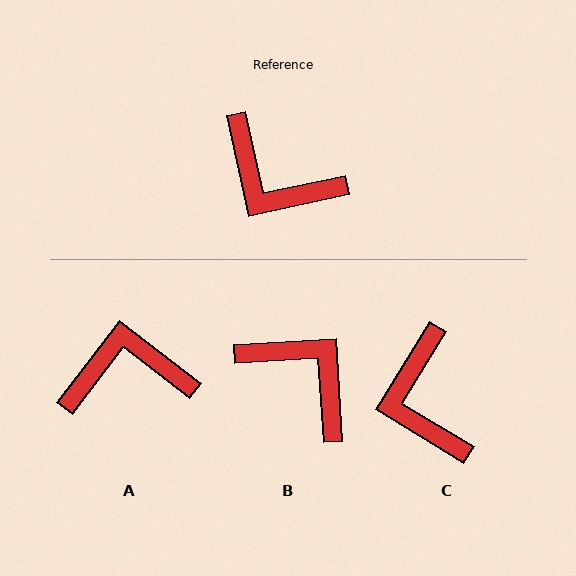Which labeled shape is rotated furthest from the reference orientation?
B, about 171 degrees away.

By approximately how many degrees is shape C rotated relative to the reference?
Approximately 44 degrees clockwise.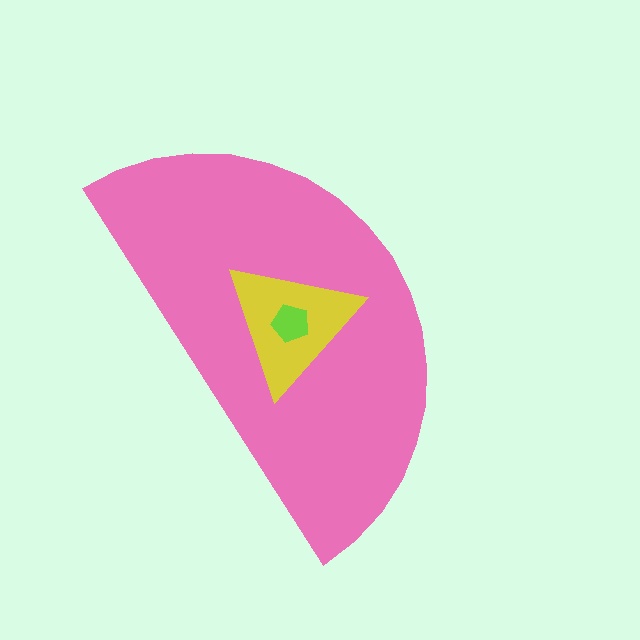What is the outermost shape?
The pink semicircle.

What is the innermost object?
The lime pentagon.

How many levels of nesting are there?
3.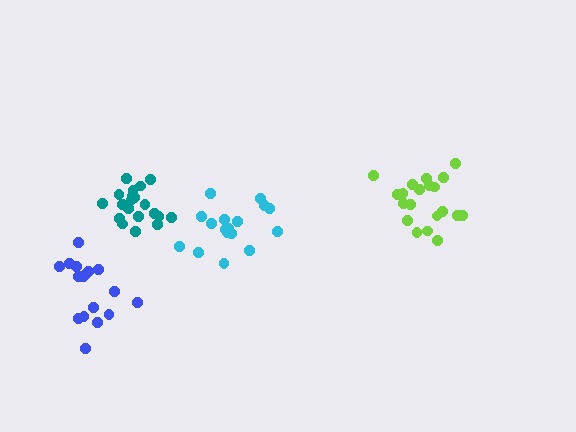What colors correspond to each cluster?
The clusters are colored: cyan, lime, teal, blue.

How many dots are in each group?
Group 1: 17 dots, Group 2: 20 dots, Group 3: 20 dots, Group 4: 17 dots (74 total).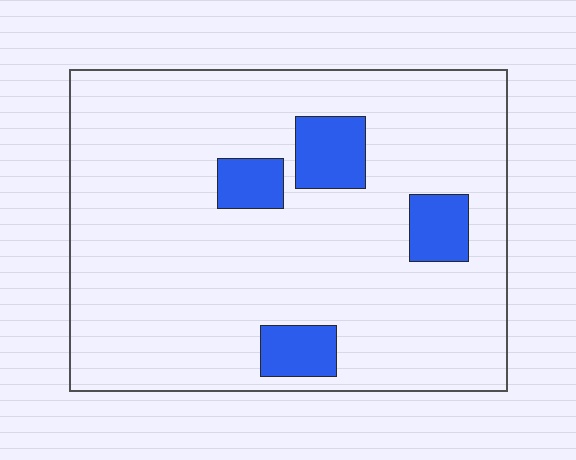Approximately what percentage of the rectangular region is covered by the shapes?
Approximately 10%.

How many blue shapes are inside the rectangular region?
4.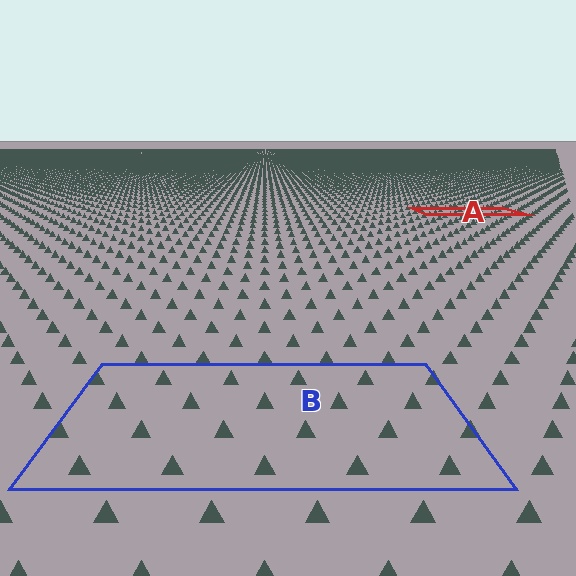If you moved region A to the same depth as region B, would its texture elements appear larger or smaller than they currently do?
They would appear larger. At a closer depth, the same texture elements are projected at a bigger on-screen size.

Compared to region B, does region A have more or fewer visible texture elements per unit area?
Region A has more texture elements per unit area — they are packed more densely because it is farther away.